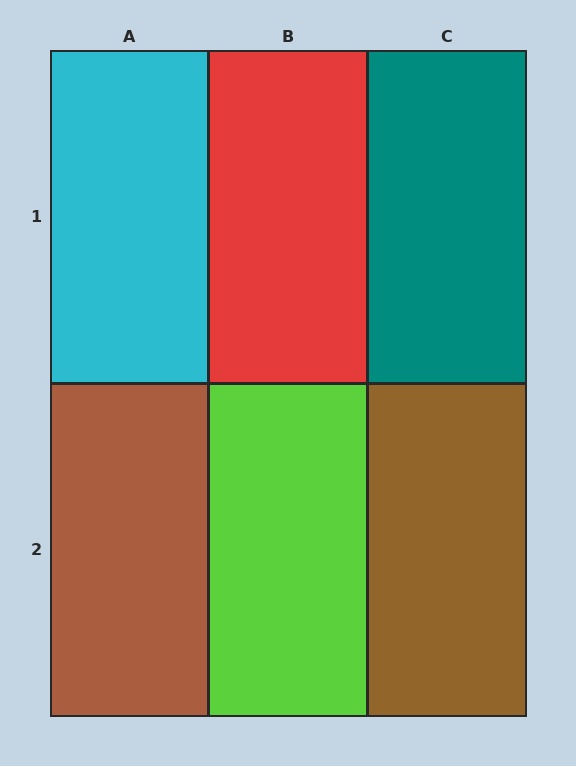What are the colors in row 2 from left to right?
Brown, lime, brown.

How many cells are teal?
1 cell is teal.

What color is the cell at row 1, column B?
Red.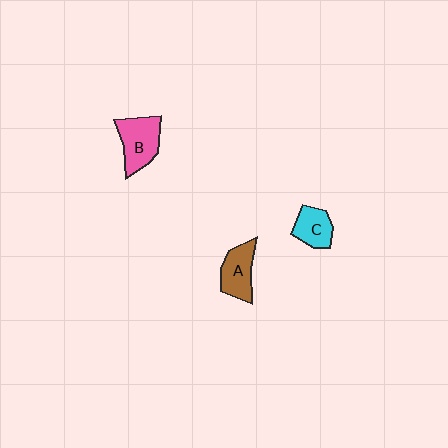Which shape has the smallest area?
Shape C (cyan).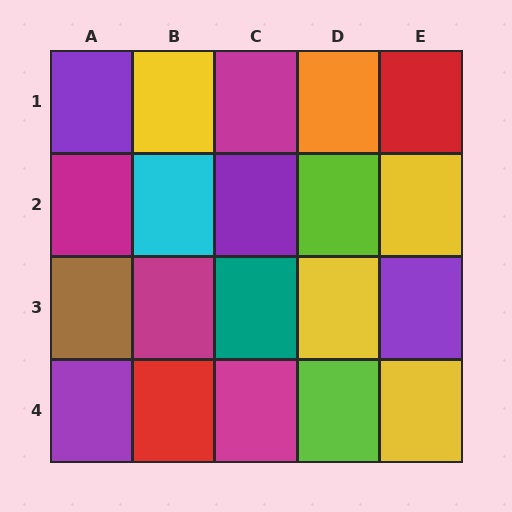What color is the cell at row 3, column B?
Magenta.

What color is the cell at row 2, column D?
Lime.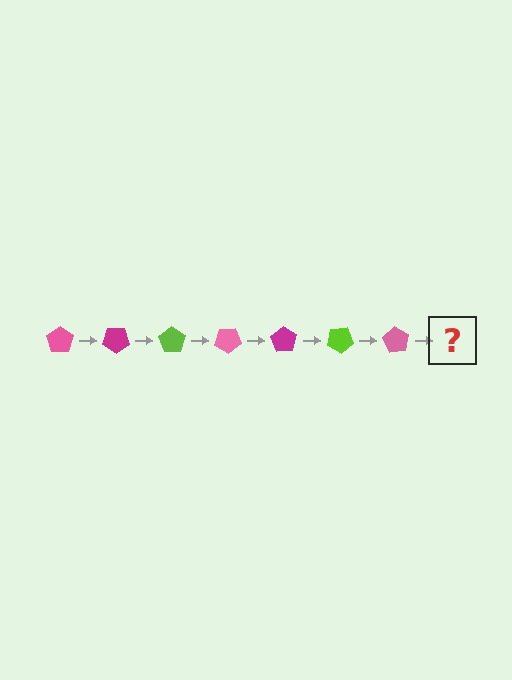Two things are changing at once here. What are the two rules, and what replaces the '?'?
The two rules are that it rotates 35 degrees each step and the color cycles through pink, magenta, and lime. The '?' should be a magenta pentagon, rotated 245 degrees from the start.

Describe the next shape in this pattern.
It should be a magenta pentagon, rotated 245 degrees from the start.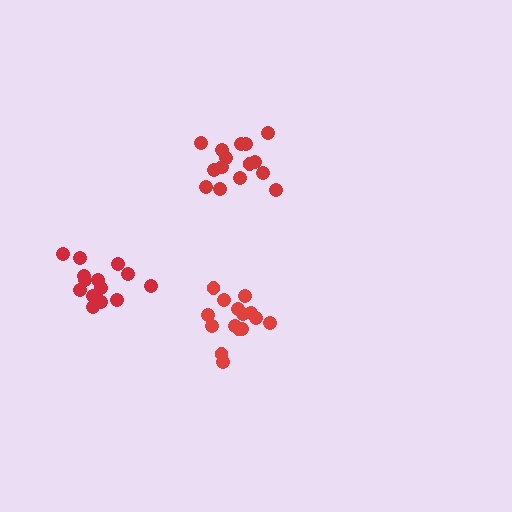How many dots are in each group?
Group 1: 15 dots, Group 2: 15 dots, Group 3: 15 dots (45 total).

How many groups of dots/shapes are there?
There are 3 groups.